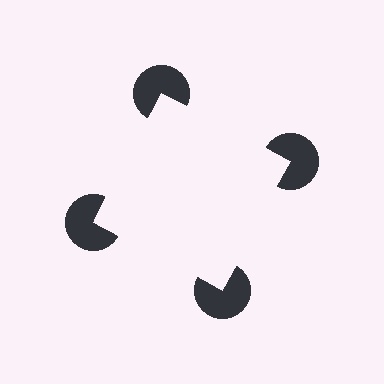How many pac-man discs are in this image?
There are 4 — one at each vertex of the illusory square.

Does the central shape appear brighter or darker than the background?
It typically appears slightly brighter than the background, even though no actual brightness change is drawn.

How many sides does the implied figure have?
4 sides.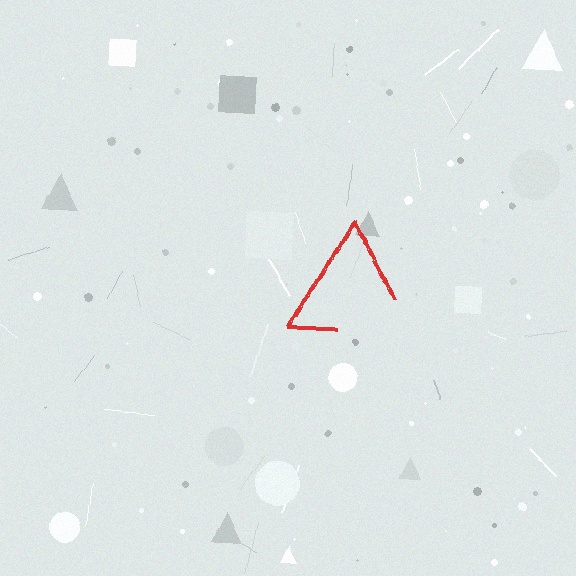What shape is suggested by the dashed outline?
The dashed outline suggests a triangle.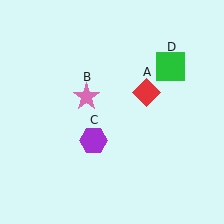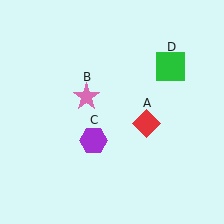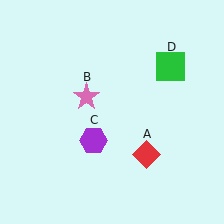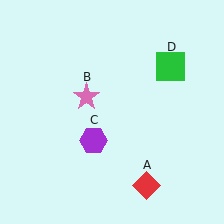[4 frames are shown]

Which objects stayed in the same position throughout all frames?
Pink star (object B) and purple hexagon (object C) and green square (object D) remained stationary.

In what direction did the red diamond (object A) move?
The red diamond (object A) moved down.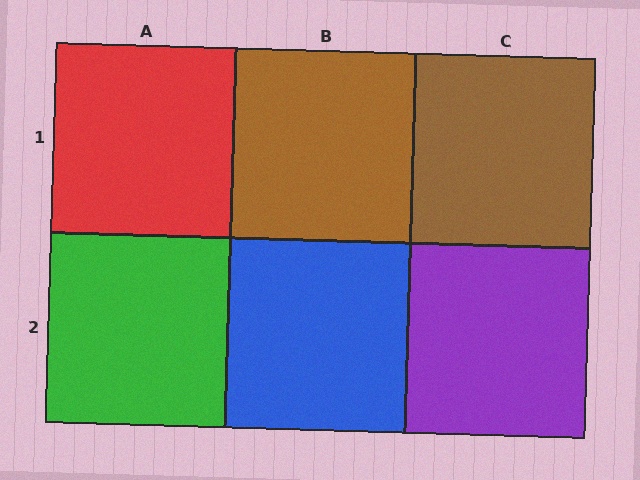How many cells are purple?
1 cell is purple.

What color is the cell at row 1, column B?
Brown.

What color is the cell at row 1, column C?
Brown.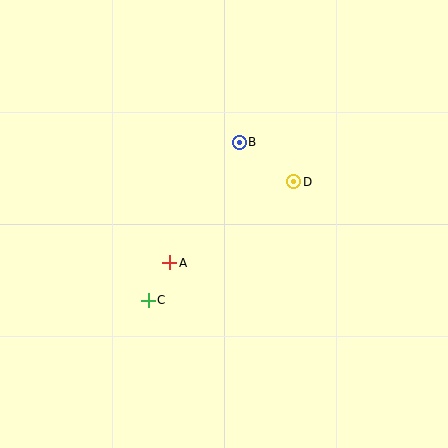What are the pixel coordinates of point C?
Point C is at (148, 300).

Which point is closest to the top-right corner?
Point D is closest to the top-right corner.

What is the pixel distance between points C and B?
The distance between C and B is 182 pixels.